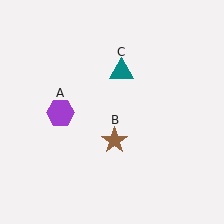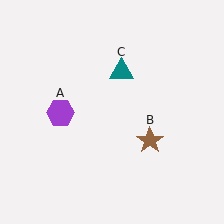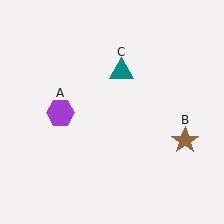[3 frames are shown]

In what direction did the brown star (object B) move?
The brown star (object B) moved right.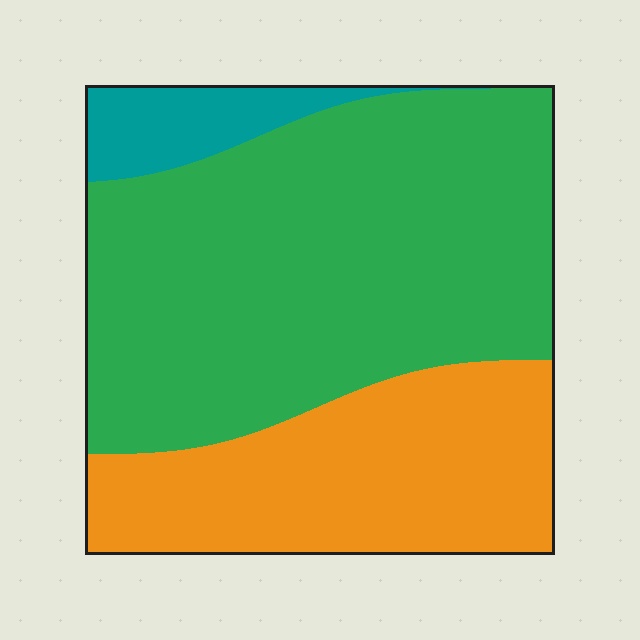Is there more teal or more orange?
Orange.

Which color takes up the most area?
Green, at roughly 60%.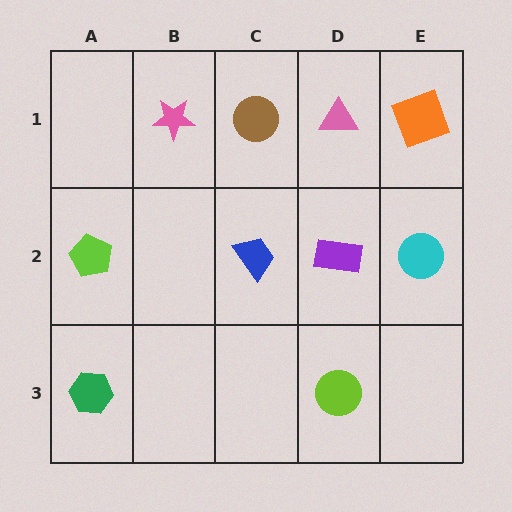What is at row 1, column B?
A pink star.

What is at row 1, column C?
A brown circle.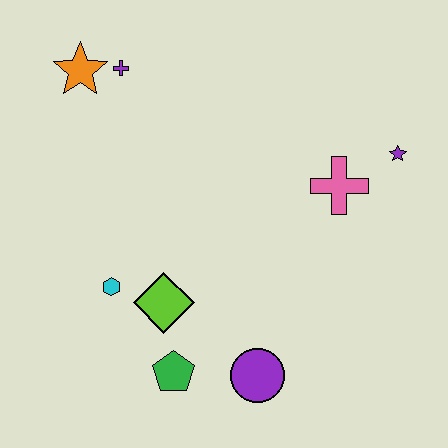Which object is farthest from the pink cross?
The orange star is farthest from the pink cross.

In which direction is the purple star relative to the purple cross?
The purple star is to the right of the purple cross.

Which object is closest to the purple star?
The pink cross is closest to the purple star.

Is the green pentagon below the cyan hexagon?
Yes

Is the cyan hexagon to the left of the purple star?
Yes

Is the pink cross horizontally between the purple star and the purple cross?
Yes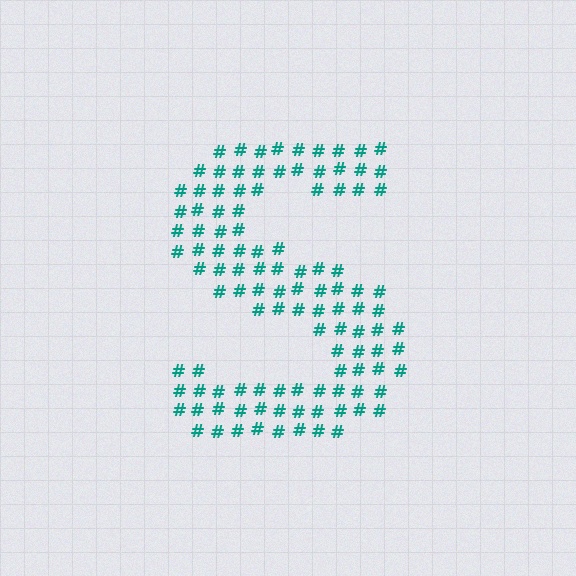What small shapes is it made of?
It is made of small hash symbols.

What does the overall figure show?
The overall figure shows the letter S.